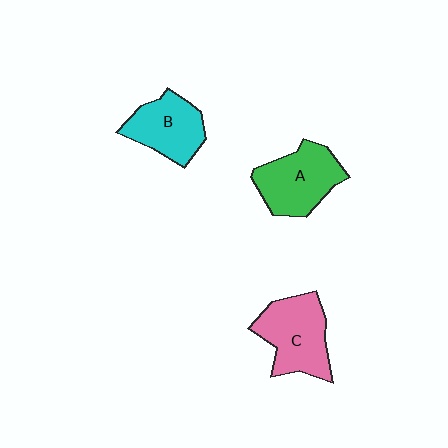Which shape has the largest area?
Shape C (pink).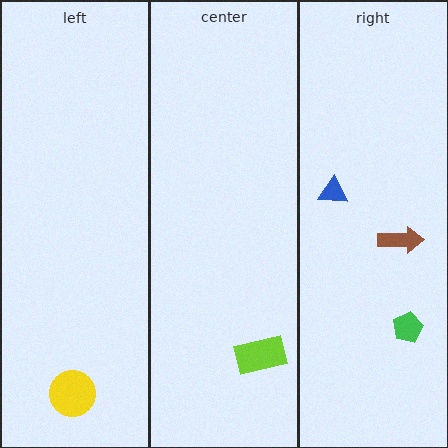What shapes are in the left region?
The yellow circle.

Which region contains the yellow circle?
The left region.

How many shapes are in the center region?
1.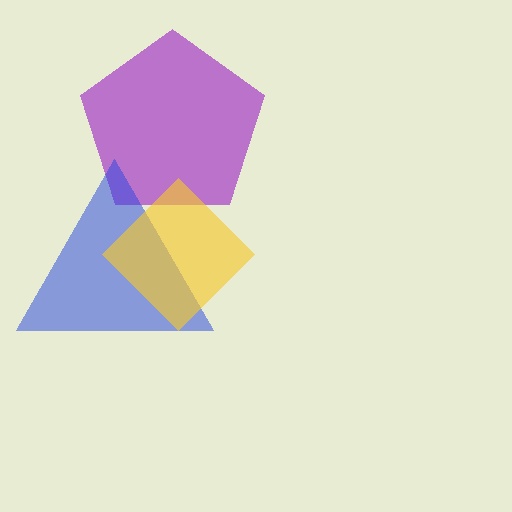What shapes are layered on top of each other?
The layered shapes are: a purple pentagon, a blue triangle, a yellow diamond.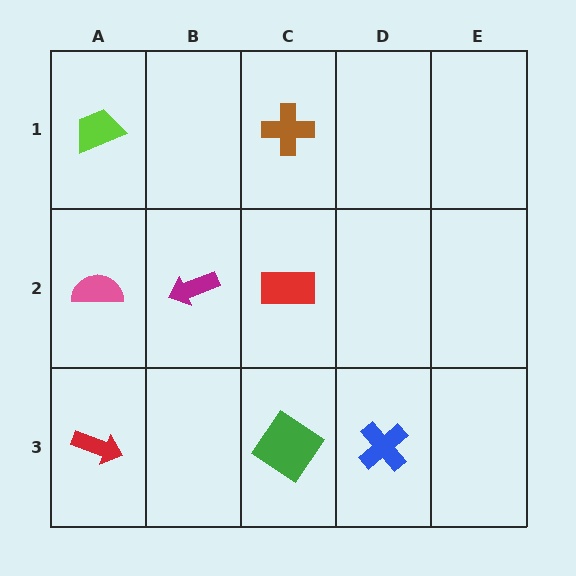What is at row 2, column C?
A red rectangle.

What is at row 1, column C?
A brown cross.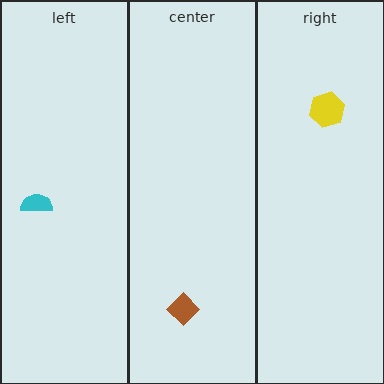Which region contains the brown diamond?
The center region.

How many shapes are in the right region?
1.